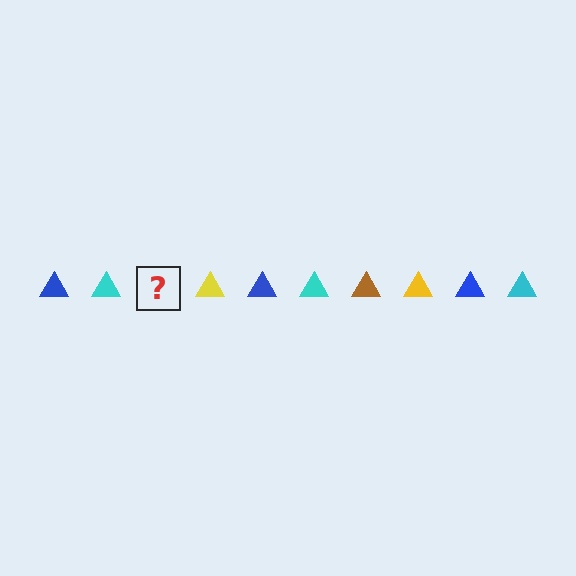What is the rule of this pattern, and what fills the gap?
The rule is that the pattern cycles through blue, cyan, brown, yellow triangles. The gap should be filled with a brown triangle.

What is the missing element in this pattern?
The missing element is a brown triangle.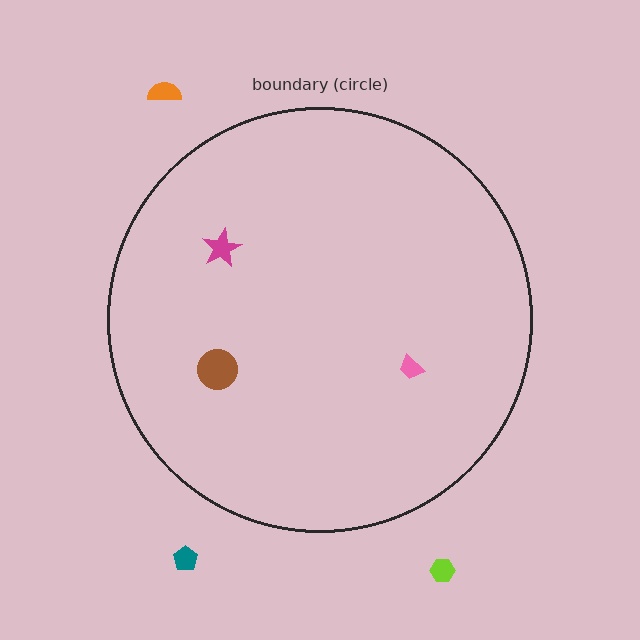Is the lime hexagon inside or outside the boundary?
Outside.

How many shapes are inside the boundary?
3 inside, 3 outside.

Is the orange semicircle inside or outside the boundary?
Outside.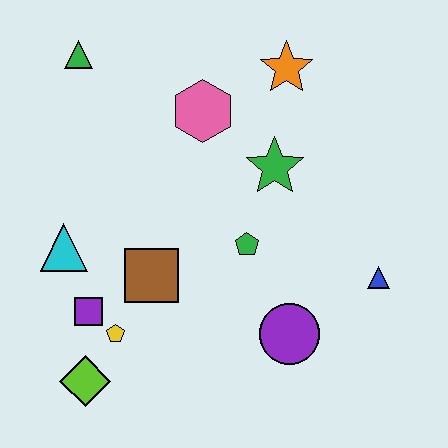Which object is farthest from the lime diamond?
The orange star is farthest from the lime diamond.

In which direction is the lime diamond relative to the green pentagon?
The lime diamond is to the left of the green pentagon.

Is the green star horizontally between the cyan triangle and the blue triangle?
Yes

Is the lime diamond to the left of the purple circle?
Yes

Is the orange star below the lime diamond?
No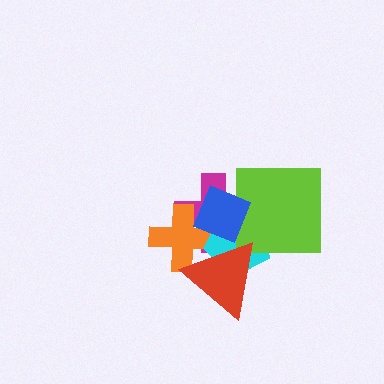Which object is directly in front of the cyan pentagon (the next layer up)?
The lime square is directly in front of the cyan pentagon.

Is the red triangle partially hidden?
No, no other shape covers it.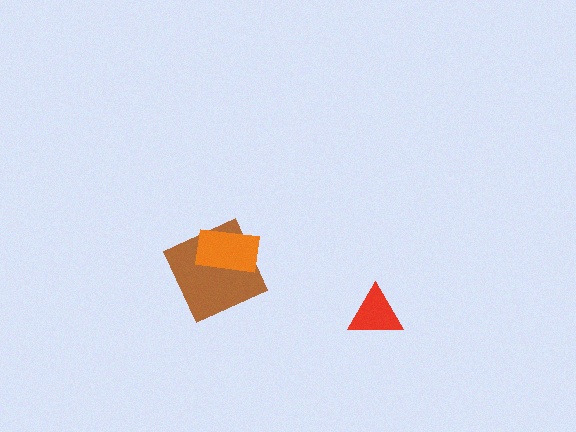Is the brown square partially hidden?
Yes, it is partially covered by another shape.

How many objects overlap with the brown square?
1 object overlaps with the brown square.